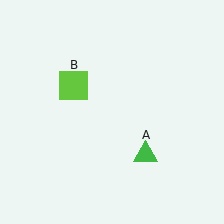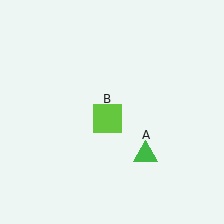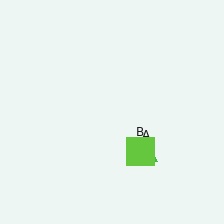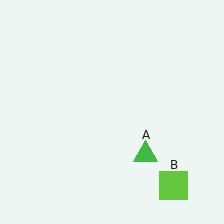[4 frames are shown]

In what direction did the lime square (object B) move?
The lime square (object B) moved down and to the right.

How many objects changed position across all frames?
1 object changed position: lime square (object B).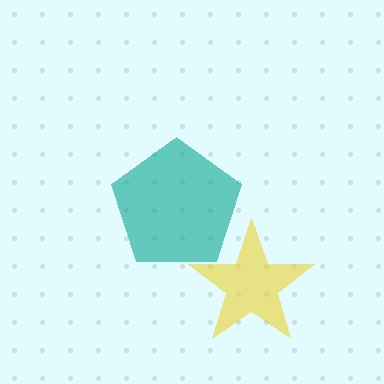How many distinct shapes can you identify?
There are 2 distinct shapes: a teal pentagon, a yellow star.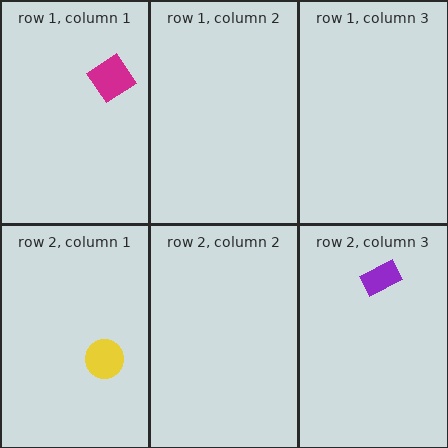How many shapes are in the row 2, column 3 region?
1.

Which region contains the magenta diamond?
The row 1, column 1 region.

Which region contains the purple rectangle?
The row 2, column 3 region.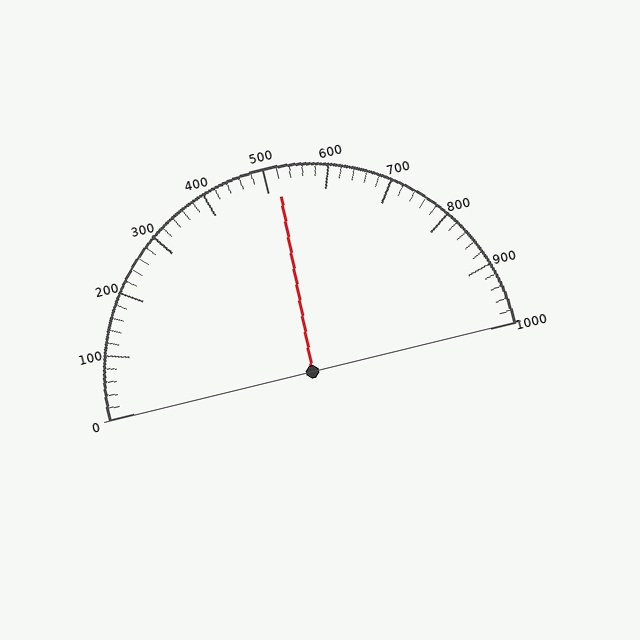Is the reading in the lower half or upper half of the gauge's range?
The reading is in the upper half of the range (0 to 1000).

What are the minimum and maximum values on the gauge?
The gauge ranges from 0 to 1000.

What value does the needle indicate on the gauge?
The needle indicates approximately 520.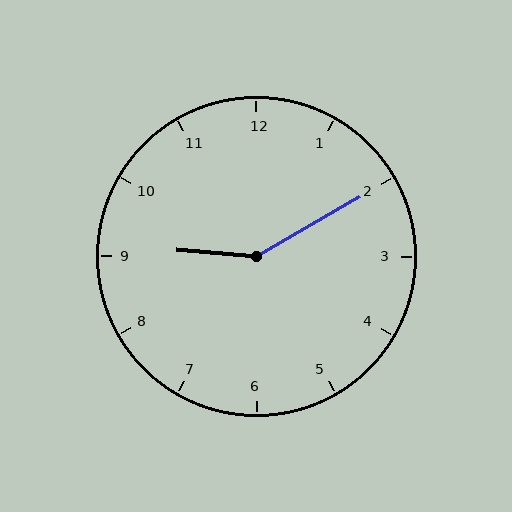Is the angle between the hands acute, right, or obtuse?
It is obtuse.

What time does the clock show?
9:10.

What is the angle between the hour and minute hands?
Approximately 145 degrees.